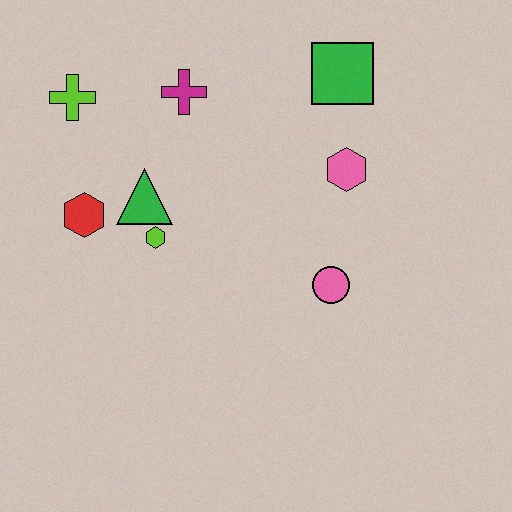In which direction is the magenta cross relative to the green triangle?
The magenta cross is above the green triangle.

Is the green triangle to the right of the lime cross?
Yes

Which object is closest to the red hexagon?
The green triangle is closest to the red hexagon.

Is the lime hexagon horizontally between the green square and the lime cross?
Yes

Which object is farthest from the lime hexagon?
The green square is farthest from the lime hexagon.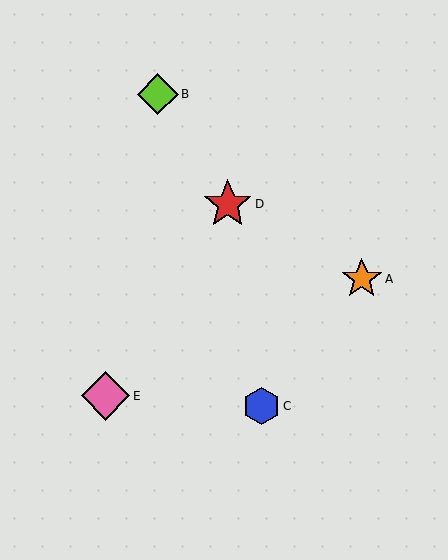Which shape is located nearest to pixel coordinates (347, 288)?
The orange star (labeled A) at (362, 279) is nearest to that location.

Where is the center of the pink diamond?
The center of the pink diamond is at (106, 396).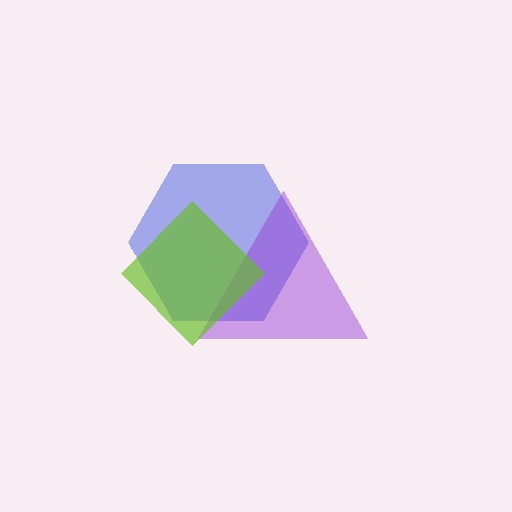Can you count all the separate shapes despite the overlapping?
Yes, there are 3 separate shapes.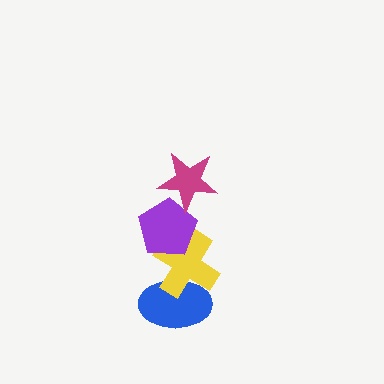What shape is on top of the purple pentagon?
The magenta star is on top of the purple pentagon.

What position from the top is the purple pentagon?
The purple pentagon is 2nd from the top.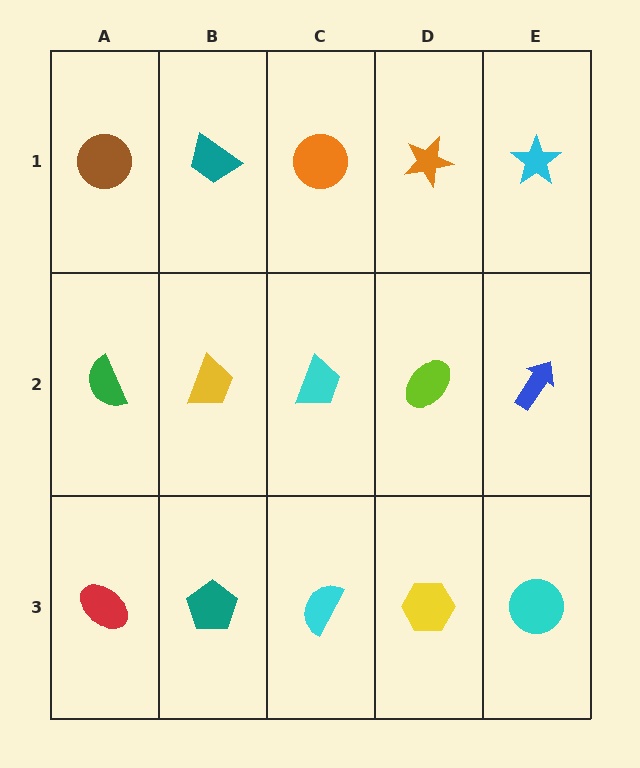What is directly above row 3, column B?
A yellow trapezoid.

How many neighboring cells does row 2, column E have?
3.